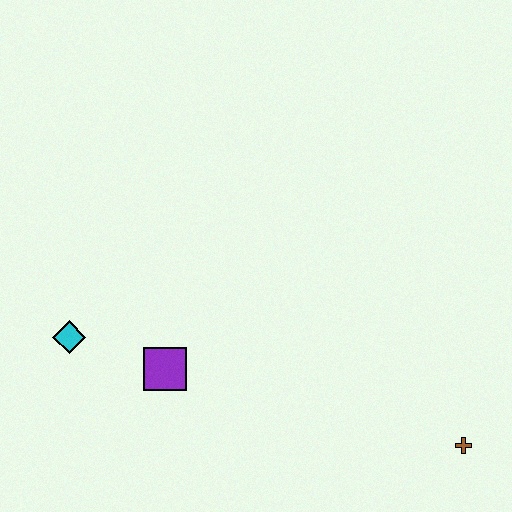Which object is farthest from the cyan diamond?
The brown cross is farthest from the cyan diamond.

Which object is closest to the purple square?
The cyan diamond is closest to the purple square.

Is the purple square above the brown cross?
Yes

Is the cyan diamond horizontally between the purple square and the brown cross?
No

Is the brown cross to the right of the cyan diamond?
Yes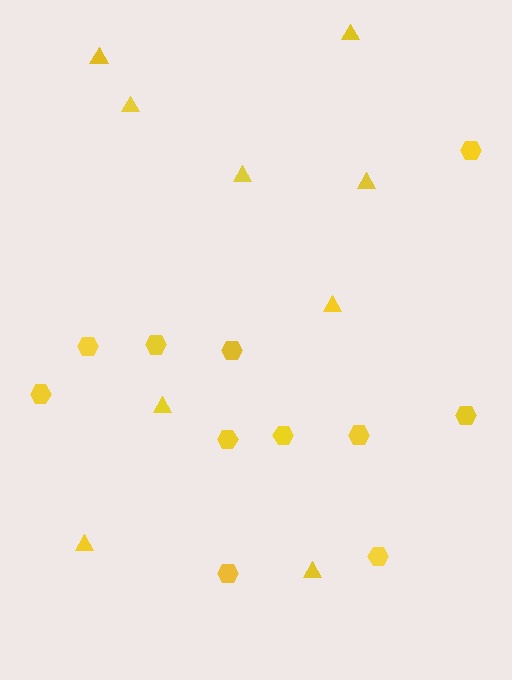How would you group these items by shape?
There are 2 groups: one group of hexagons (11) and one group of triangles (9).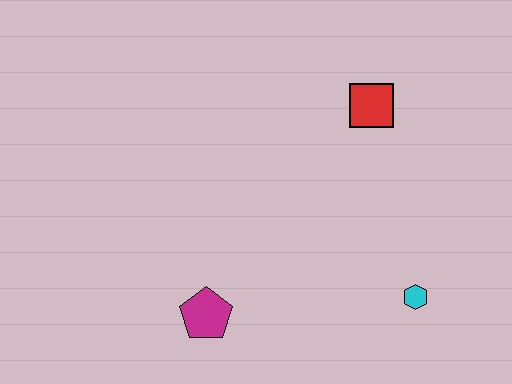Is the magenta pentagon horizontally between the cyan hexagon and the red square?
No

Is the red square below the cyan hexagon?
No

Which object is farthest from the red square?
The magenta pentagon is farthest from the red square.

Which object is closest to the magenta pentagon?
The cyan hexagon is closest to the magenta pentagon.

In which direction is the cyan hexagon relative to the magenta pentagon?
The cyan hexagon is to the right of the magenta pentagon.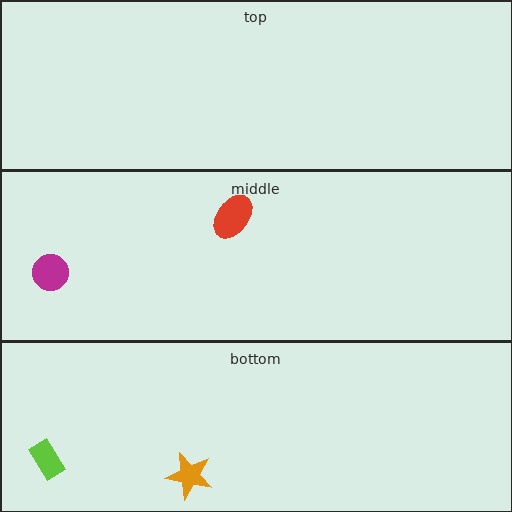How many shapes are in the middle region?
2.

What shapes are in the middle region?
The red ellipse, the magenta circle.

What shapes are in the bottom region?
The orange star, the lime rectangle.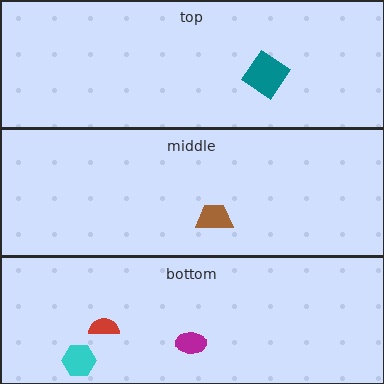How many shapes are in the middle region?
1.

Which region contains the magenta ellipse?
The bottom region.